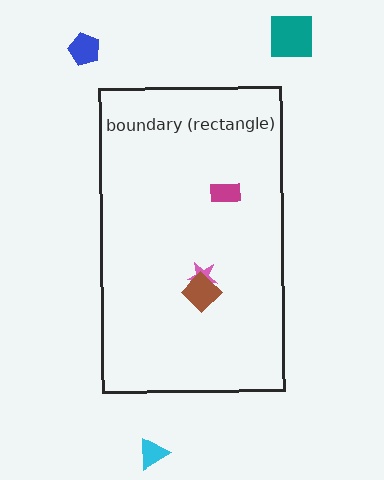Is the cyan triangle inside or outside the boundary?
Outside.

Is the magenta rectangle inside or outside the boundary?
Inside.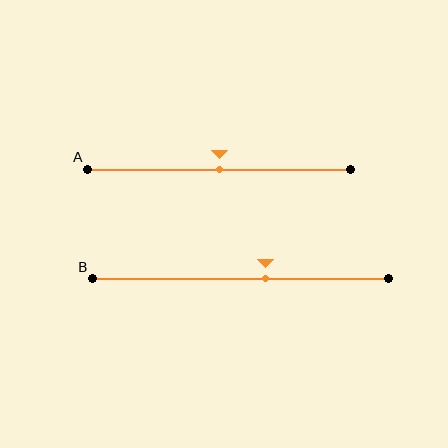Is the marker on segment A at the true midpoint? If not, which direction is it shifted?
Yes, the marker on segment A is at the true midpoint.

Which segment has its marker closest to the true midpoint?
Segment A has its marker closest to the true midpoint.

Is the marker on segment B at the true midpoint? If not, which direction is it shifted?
No, the marker on segment B is shifted to the right by about 9% of the segment length.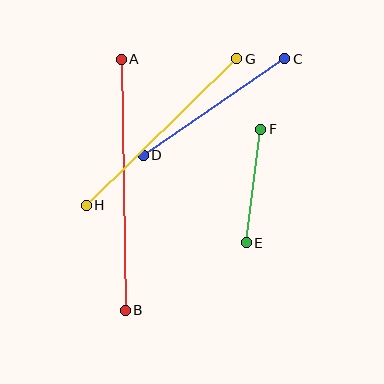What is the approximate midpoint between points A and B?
The midpoint is at approximately (123, 185) pixels.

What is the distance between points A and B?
The distance is approximately 251 pixels.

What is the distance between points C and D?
The distance is approximately 171 pixels.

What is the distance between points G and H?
The distance is approximately 210 pixels.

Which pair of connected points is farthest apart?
Points A and B are farthest apart.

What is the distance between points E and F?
The distance is approximately 115 pixels.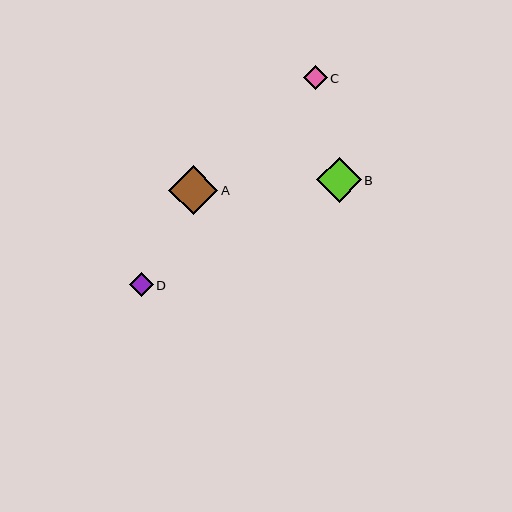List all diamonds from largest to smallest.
From largest to smallest: A, B, D, C.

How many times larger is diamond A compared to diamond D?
Diamond A is approximately 2.0 times the size of diamond D.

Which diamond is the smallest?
Diamond C is the smallest with a size of approximately 24 pixels.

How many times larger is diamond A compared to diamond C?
Diamond A is approximately 2.0 times the size of diamond C.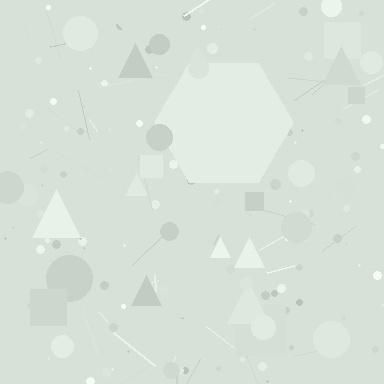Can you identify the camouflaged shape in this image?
The camouflaged shape is a hexagon.